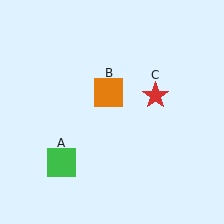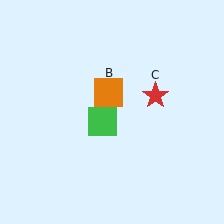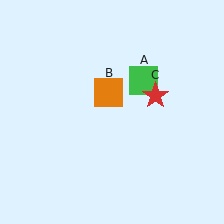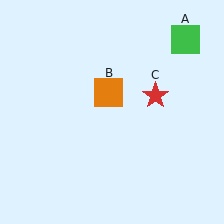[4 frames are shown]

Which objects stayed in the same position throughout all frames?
Orange square (object B) and red star (object C) remained stationary.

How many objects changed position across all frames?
1 object changed position: green square (object A).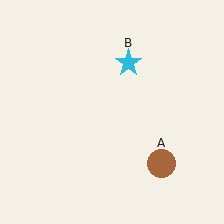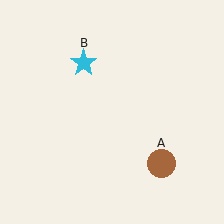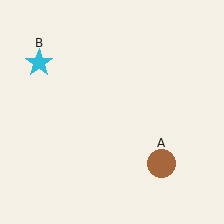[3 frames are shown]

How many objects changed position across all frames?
1 object changed position: cyan star (object B).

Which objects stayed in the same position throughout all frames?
Brown circle (object A) remained stationary.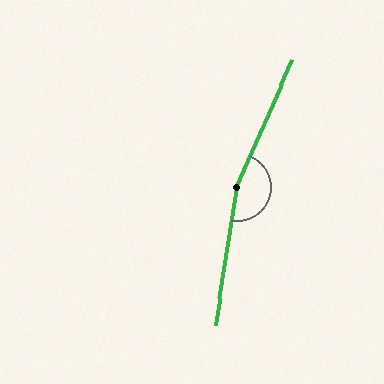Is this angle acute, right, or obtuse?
It is obtuse.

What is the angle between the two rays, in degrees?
Approximately 166 degrees.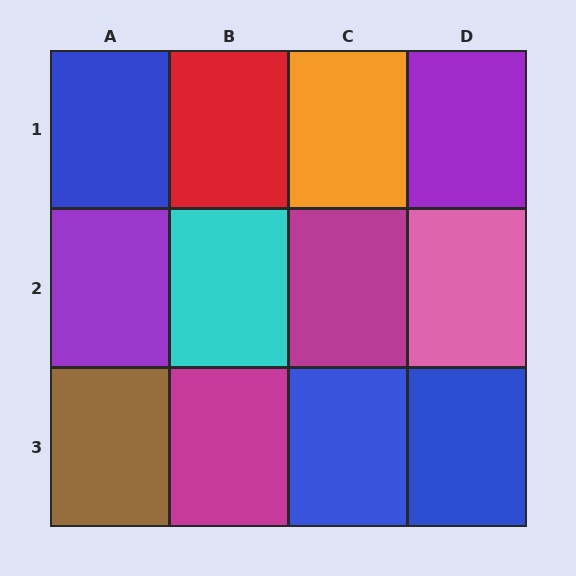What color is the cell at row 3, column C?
Blue.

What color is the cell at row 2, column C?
Magenta.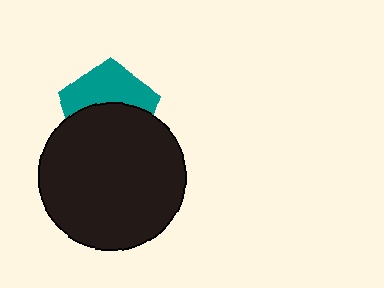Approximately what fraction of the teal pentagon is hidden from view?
Roughly 54% of the teal pentagon is hidden behind the black circle.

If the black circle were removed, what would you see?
You would see the complete teal pentagon.